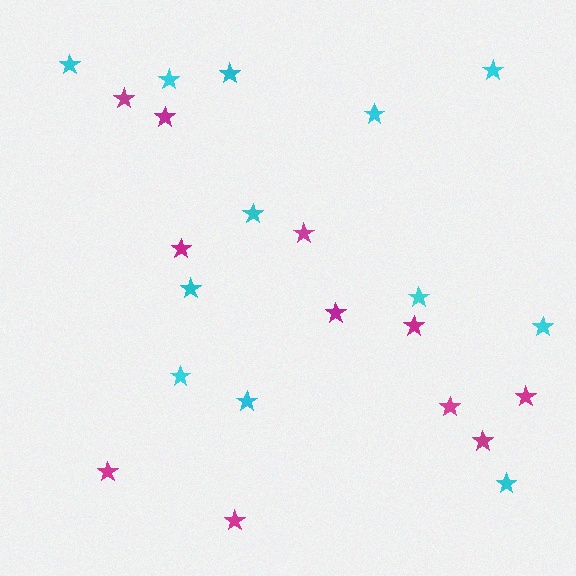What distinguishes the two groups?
There are 2 groups: one group of magenta stars (11) and one group of cyan stars (12).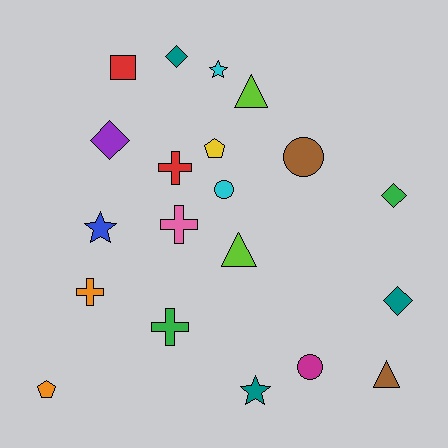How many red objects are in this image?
There are 2 red objects.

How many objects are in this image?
There are 20 objects.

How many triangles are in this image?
There are 3 triangles.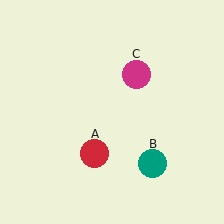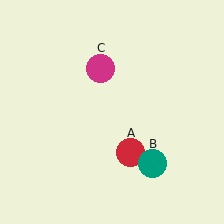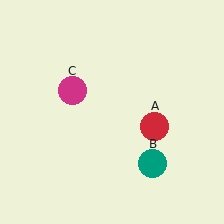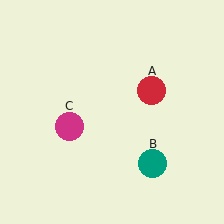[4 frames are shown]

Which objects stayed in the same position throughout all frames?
Teal circle (object B) remained stationary.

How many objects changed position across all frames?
2 objects changed position: red circle (object A), magenta circle (object C).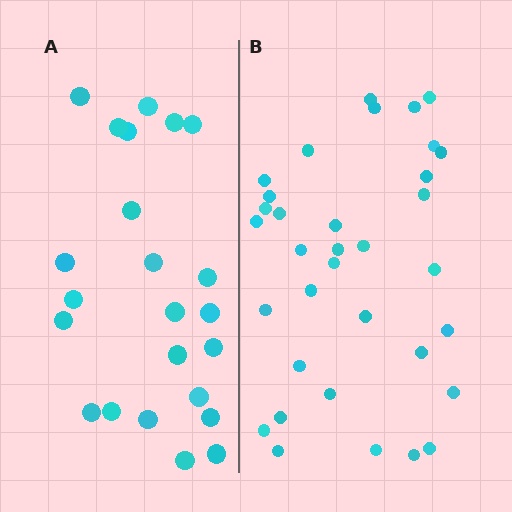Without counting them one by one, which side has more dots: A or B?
Region B (the right region) has more dots.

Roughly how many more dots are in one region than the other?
Region B has roughly 12 or so more dots than region A.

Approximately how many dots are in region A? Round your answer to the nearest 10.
About 20 dots. (The exact count is 23, which rounds to 20.)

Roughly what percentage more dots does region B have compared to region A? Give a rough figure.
About 50% more.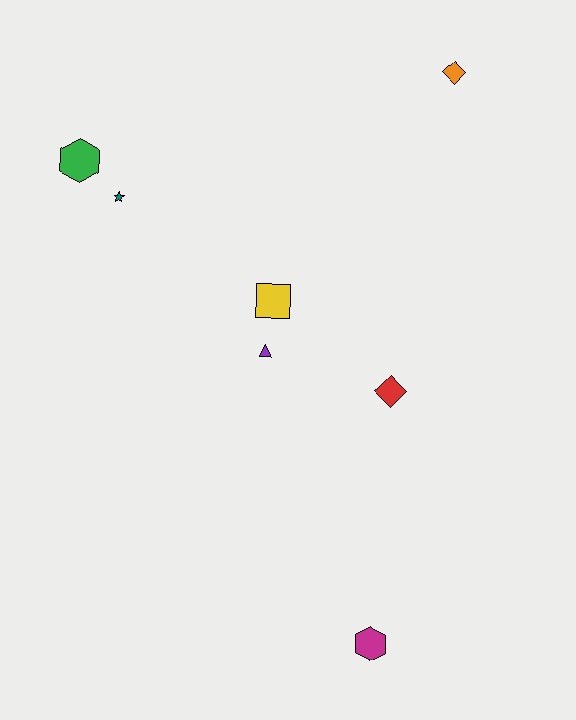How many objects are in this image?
There are 7 objects.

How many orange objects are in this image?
There is 1 orange object.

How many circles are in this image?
There are no circles.